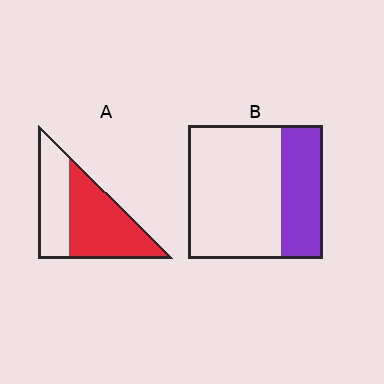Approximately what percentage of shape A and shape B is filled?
A is approximately 60% and B is approximately 30%.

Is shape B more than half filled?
No.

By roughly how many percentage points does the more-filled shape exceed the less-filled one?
By roughly 30 percentage points (A over B).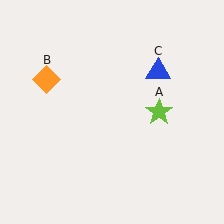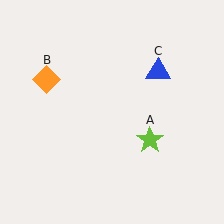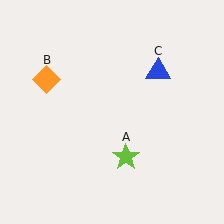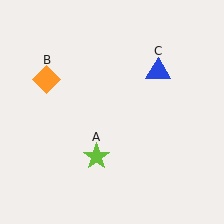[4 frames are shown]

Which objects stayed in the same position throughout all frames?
Orange diamond (object B) and blue triangle (object C) remained stationary.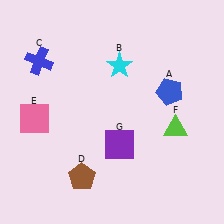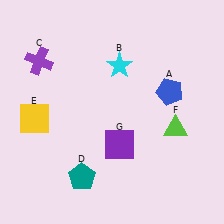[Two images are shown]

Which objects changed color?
C changed from blue to purple. D changed from brown to teal. E changed from pink to yellow.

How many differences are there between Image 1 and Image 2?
There are 3 differences between the two images.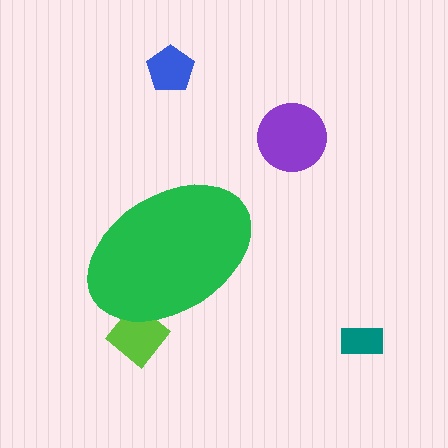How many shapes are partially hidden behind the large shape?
1 shape is partially hidden.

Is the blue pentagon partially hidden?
No, the blue pentagon is fully visible.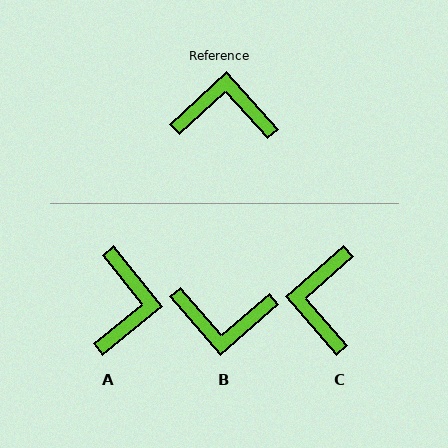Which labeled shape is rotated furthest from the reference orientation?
B, about 179 degrees away.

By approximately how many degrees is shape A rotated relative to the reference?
Approximately 93 degrees clockwise.